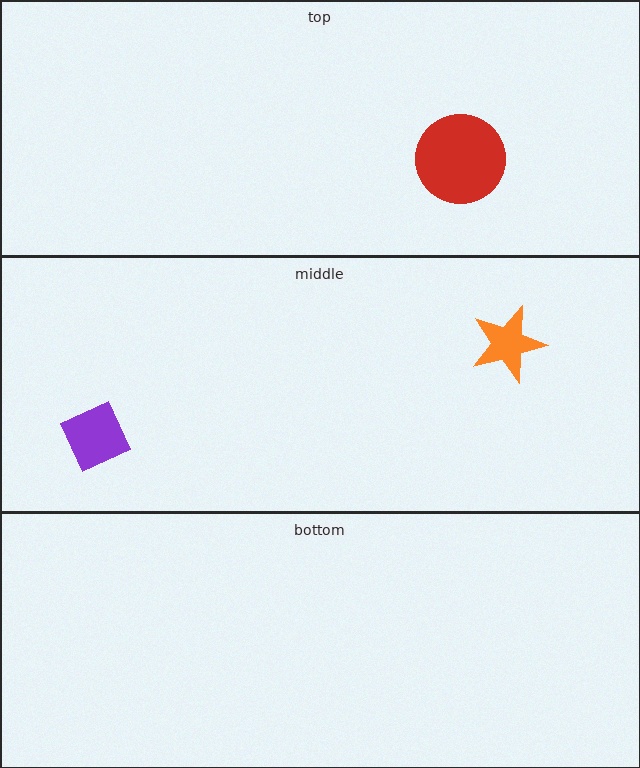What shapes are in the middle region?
The orange star, the purple diamond.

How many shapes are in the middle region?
2.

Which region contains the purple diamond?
The middle region.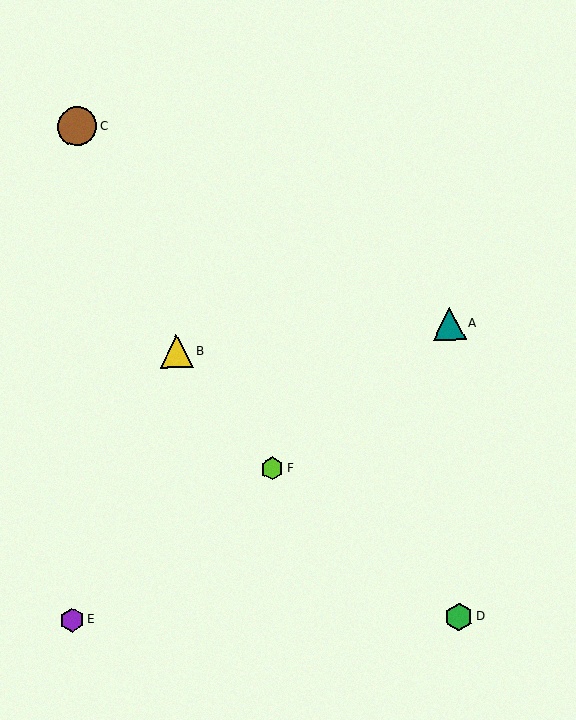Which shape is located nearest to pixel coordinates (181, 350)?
The yellow triangle (labeled B) at (176, 352) is nearest to that location.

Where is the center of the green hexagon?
The center of the green hexagon is at (459, 617).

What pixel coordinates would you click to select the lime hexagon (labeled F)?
Click at (272, 469) to select the lime hexagon F.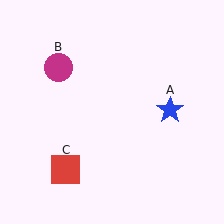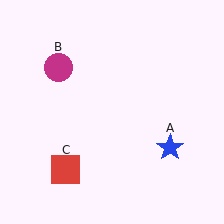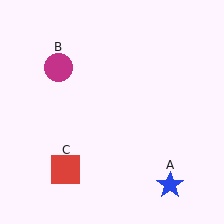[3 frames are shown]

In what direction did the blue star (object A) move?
The blue star (object A) moved down.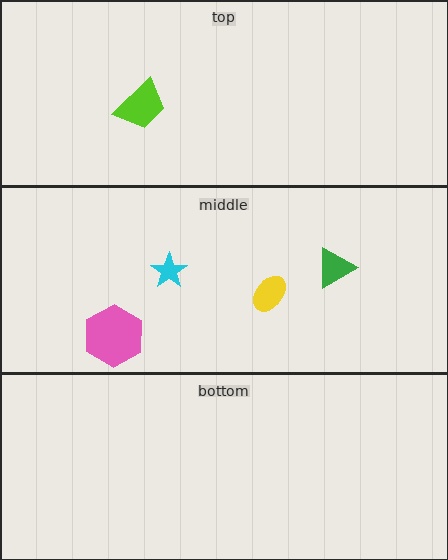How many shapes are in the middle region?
4.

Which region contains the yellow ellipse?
The middle region.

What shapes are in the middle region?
The green triangle, the yellow ellipse, the cyan star, the pink hexagon.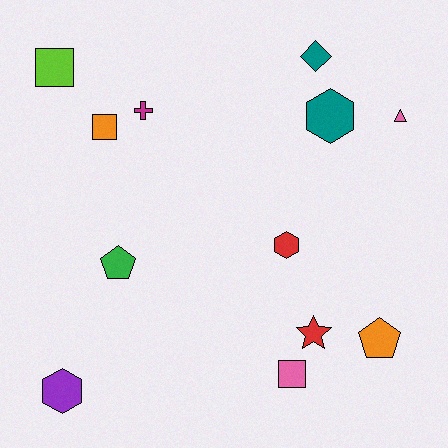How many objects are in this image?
There are 12 objects.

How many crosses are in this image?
There is 1 cross.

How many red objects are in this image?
There are 2 red objects.